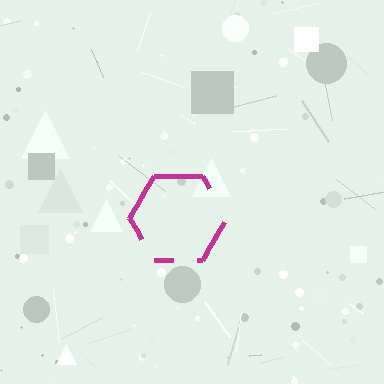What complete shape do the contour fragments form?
The contour fragments form a hexagon.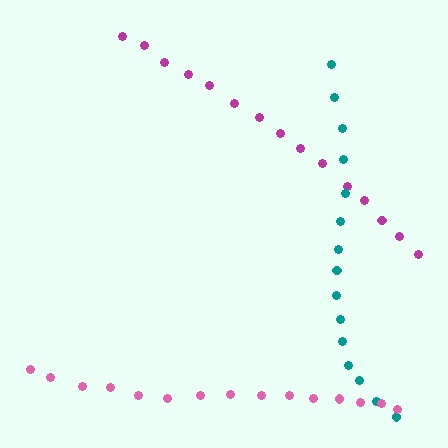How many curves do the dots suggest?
There are 3 distinct paths.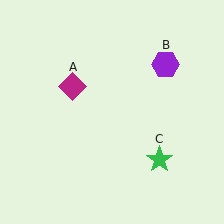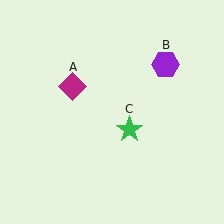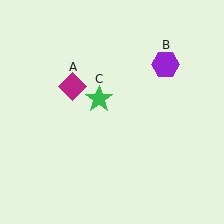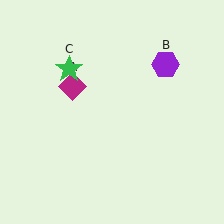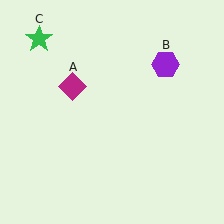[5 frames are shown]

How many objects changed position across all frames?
1 object changed position: green star (object C).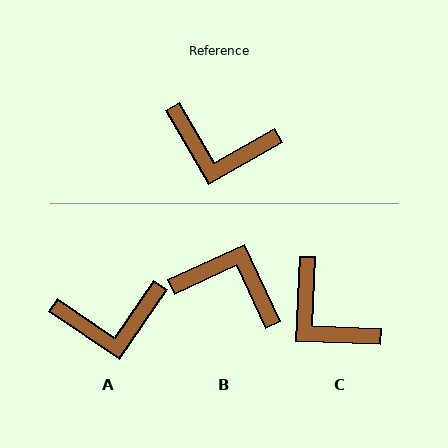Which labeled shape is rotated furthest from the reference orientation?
B, about 175 degrees away.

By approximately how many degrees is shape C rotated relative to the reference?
Approximately 32 degrees clockwise.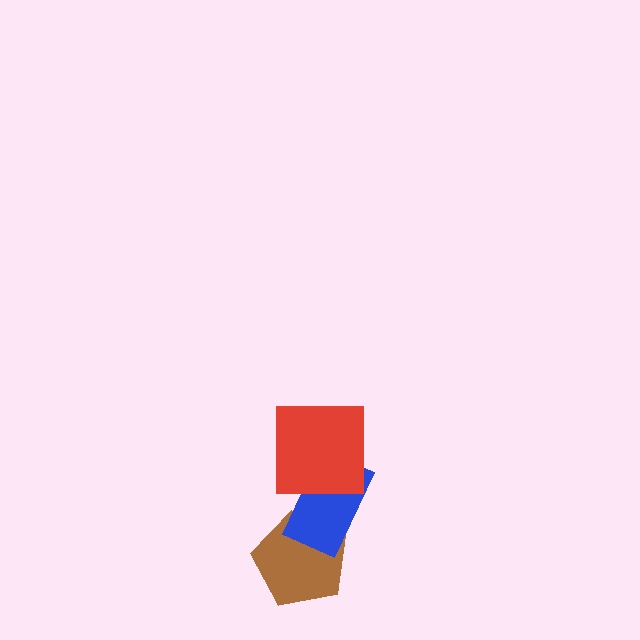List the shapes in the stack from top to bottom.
From top to bottom: the red square, the blue rectangle, the brown pentagon.